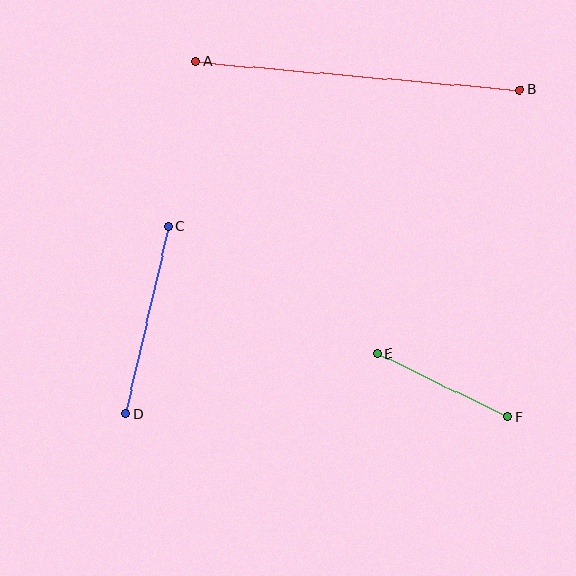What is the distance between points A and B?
The distance is approximately 326 pixels.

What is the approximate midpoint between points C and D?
The midpoint is at approximately (147, 320) pixels.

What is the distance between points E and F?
The distance is approximately 145 pixels.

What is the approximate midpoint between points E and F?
The midpoint is at approximately (442, 385) pixels.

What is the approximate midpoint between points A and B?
The midpoint is at approximately (358, 76) pixels.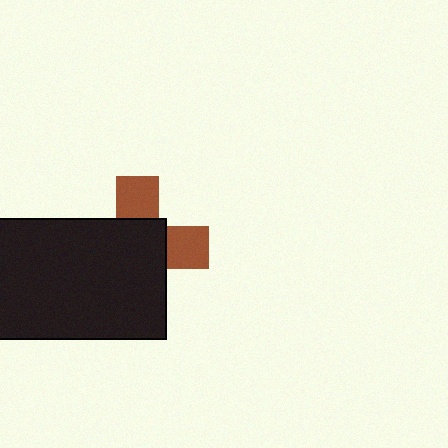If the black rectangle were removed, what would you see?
You would see the complete brown cross.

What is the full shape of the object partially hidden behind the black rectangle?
The partially hidden object is a brown cross.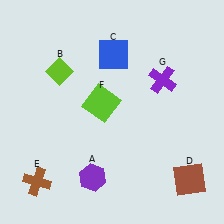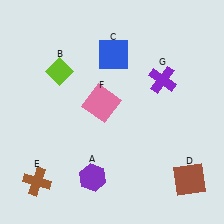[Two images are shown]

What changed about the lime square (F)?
In Image 1, F is lime. In Image 2, it changed to pink.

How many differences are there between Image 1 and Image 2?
There is 1 difference between the two images.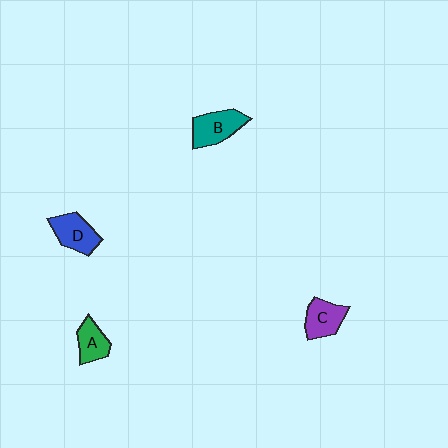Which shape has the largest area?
Shape B (teal).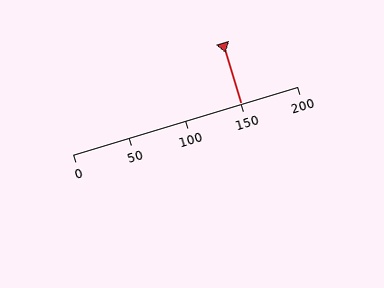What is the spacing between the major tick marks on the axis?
The major ticks are spaced 50 apart.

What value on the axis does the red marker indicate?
The marker indicates approximately 150.